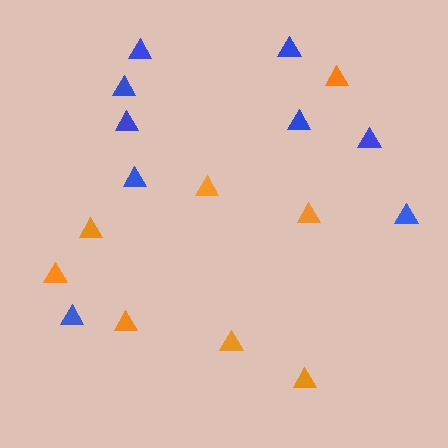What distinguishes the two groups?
There are 2 groups: one group of orange triangles (8) and one group of blue triangles (9).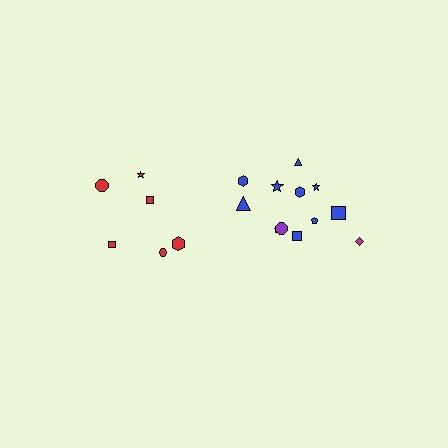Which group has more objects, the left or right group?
The right group.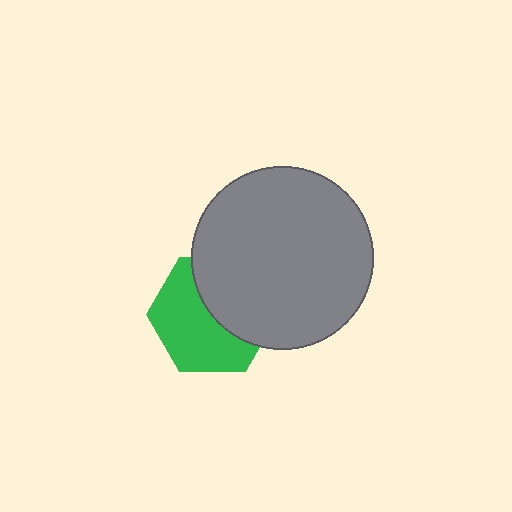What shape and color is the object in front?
The object in front is a gray circle.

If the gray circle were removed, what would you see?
You would see the complete green hexagon.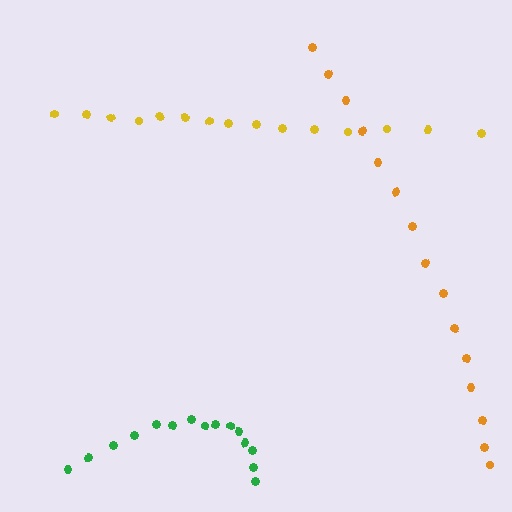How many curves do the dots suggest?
There are 3 distinct paths.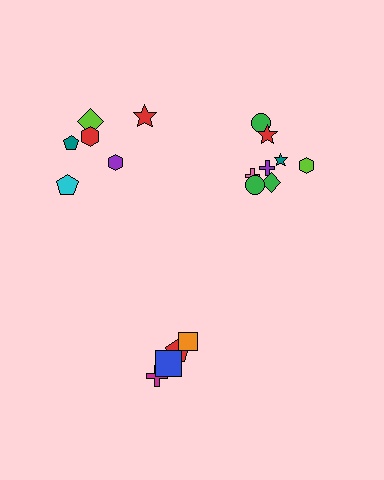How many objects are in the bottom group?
There are 4 objects.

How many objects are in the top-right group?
There are 8 objects.